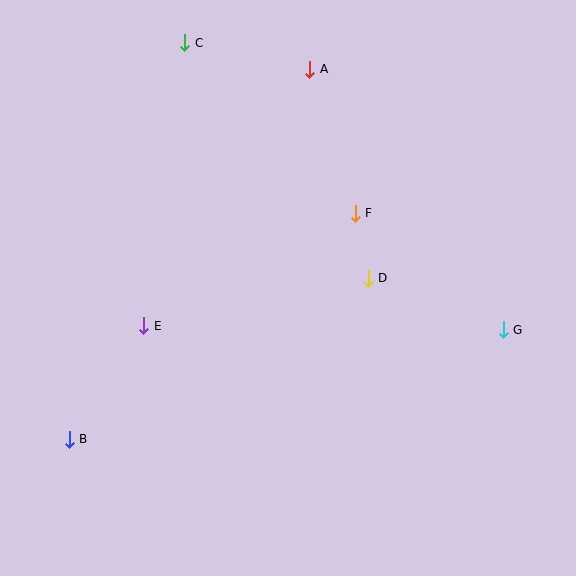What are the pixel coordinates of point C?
Point C is at (185, 43).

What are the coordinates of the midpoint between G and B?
The midpoint between G and B is at (286, 385).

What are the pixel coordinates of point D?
Point D is at (368, 278).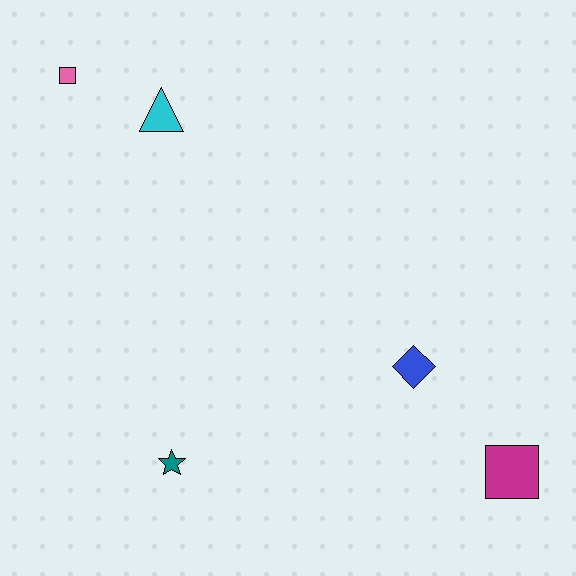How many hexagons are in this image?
There are no hexagons.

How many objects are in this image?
There are 5 objects.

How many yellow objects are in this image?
There are no yellow objects.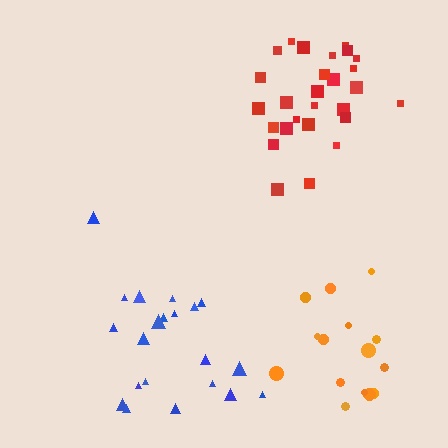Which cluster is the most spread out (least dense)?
Blue.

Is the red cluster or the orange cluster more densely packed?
Orange.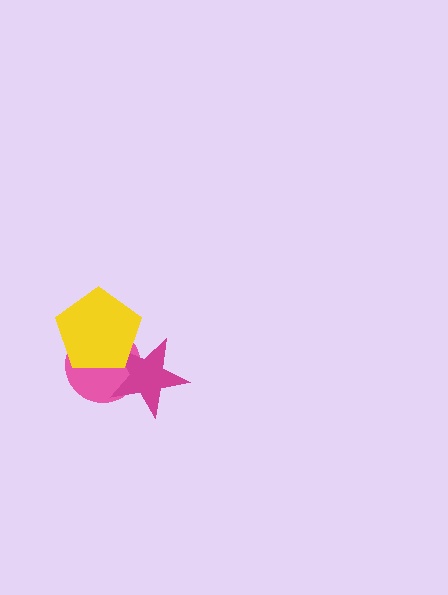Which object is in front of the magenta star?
The yellow pentagon is in front of the magenta star.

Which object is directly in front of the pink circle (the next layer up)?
The magenta star is directly in front of the pink circle.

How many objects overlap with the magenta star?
2 objects overlap with the magenta star.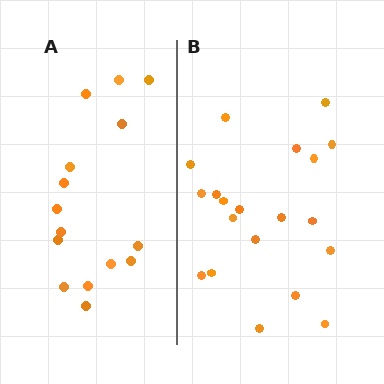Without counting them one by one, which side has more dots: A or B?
Region B (the right region) has more dots.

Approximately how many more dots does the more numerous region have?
Region B has about 5 more dots than region A.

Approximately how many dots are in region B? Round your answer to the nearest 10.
About 20 dots.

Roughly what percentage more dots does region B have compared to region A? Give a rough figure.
About 35% more.